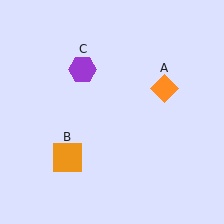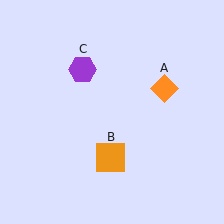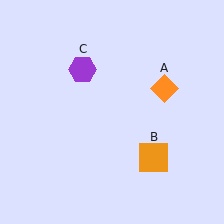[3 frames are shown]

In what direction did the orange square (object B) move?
The orange square (object B) moved right.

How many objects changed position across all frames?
1 object changed position: orange square (object B).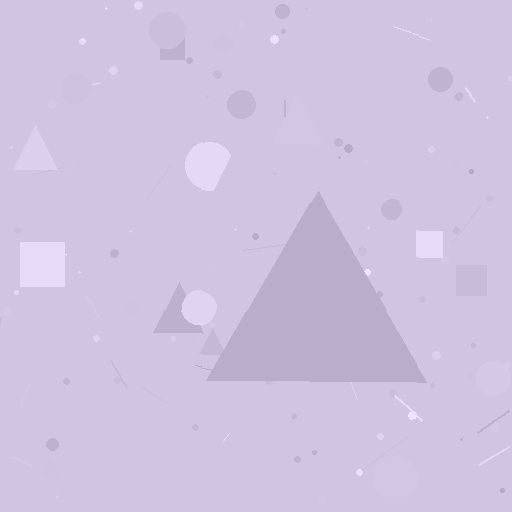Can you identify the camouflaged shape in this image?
The camouflaged shape is a triangle.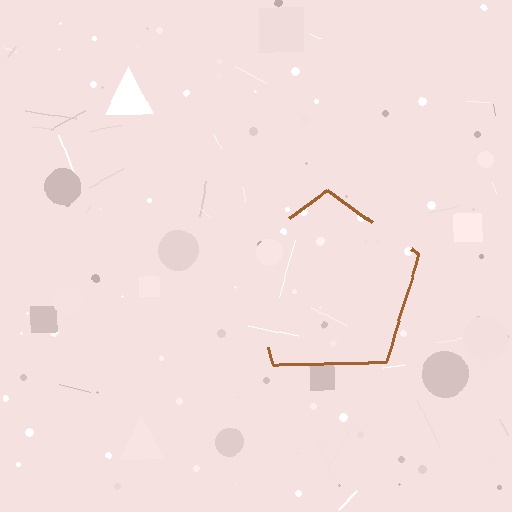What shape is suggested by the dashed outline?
The dashed outline suggests a pentagon.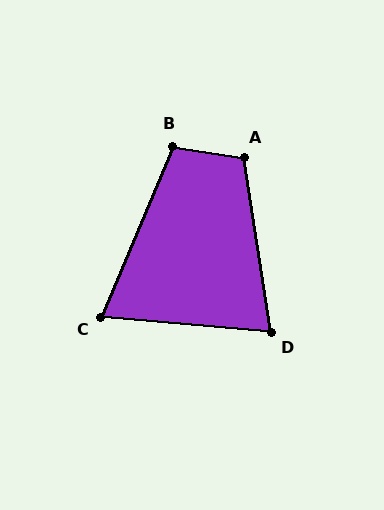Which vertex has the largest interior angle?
A, at approximately 108 degrees.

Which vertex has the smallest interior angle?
C, at approximately 72 degrees.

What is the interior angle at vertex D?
Approximately 77 degrees (acute).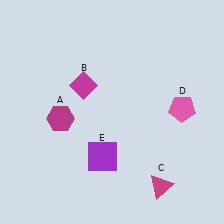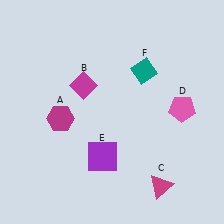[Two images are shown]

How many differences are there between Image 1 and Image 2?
There is 1 difference between the two images.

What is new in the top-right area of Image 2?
A teal diamond (F) was added in the top-right area of Image 2.